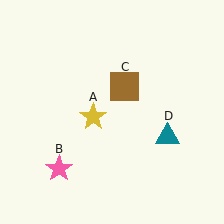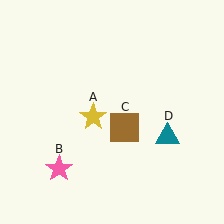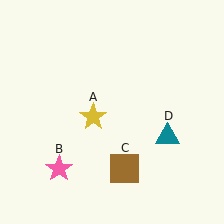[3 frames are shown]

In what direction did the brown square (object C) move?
The brown square (object C) moved down.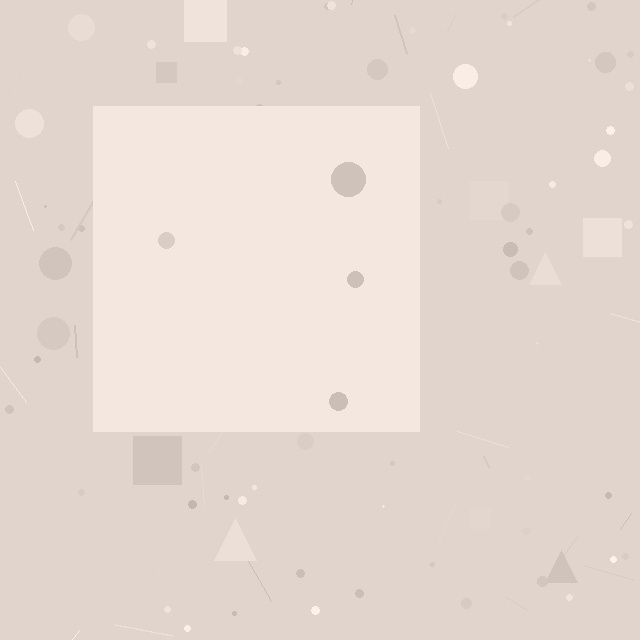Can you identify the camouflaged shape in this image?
The camouflaged shape is a square.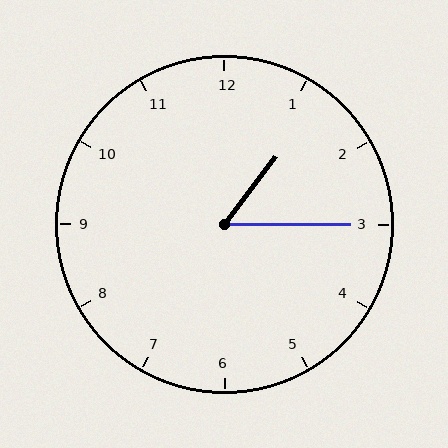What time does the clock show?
1:15.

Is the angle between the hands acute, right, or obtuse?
It is acute.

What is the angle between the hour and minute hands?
Approximately 52 degrees.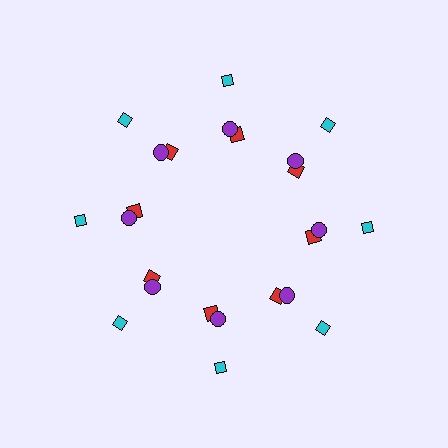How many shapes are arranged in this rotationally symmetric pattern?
There are 24 shapes, arranged in 8 groups of 3.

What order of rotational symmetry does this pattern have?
This pattern has 8-fold rotational symmetry.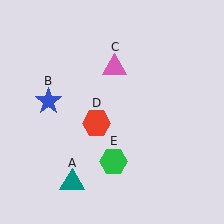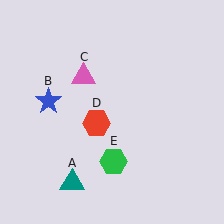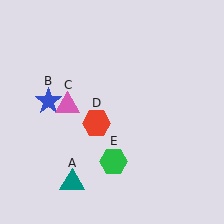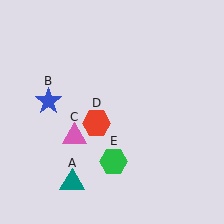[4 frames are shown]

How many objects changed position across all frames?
1 object changed position: pink triangle (object C).